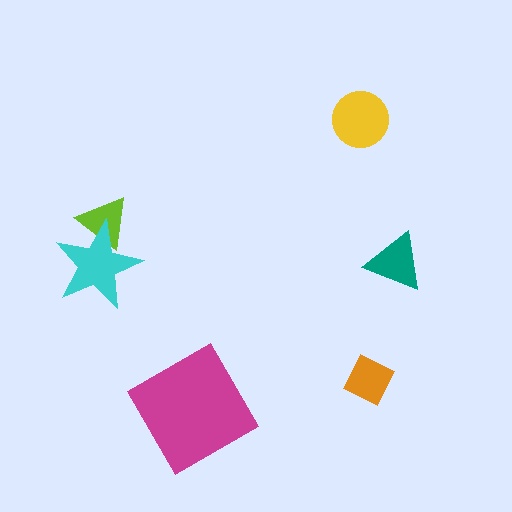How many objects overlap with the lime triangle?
1 object overlaps with the lime triangle.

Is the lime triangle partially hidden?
Yes, it is partially covered by another shape.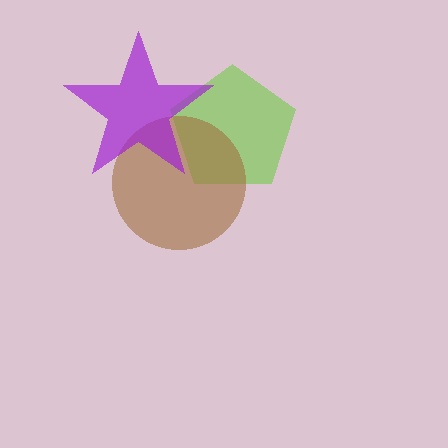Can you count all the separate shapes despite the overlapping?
Yes, there are 3 separate shapes.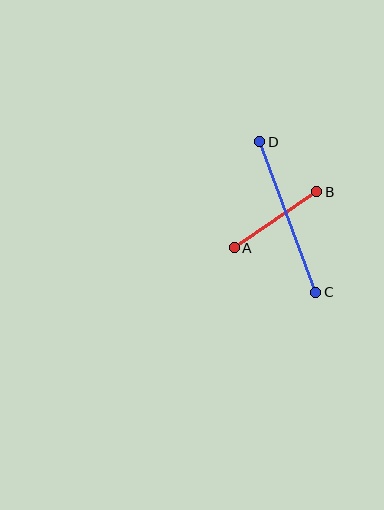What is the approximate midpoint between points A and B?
The midpoint is at approximately (275, 220) pixels.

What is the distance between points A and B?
The distance is approximately 100 pixels.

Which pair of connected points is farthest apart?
Points C and D are farthest apart.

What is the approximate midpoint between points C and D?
The midpoint is at approximately (288, 217) pixels.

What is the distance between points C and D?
The distance is approximately 161 pixels.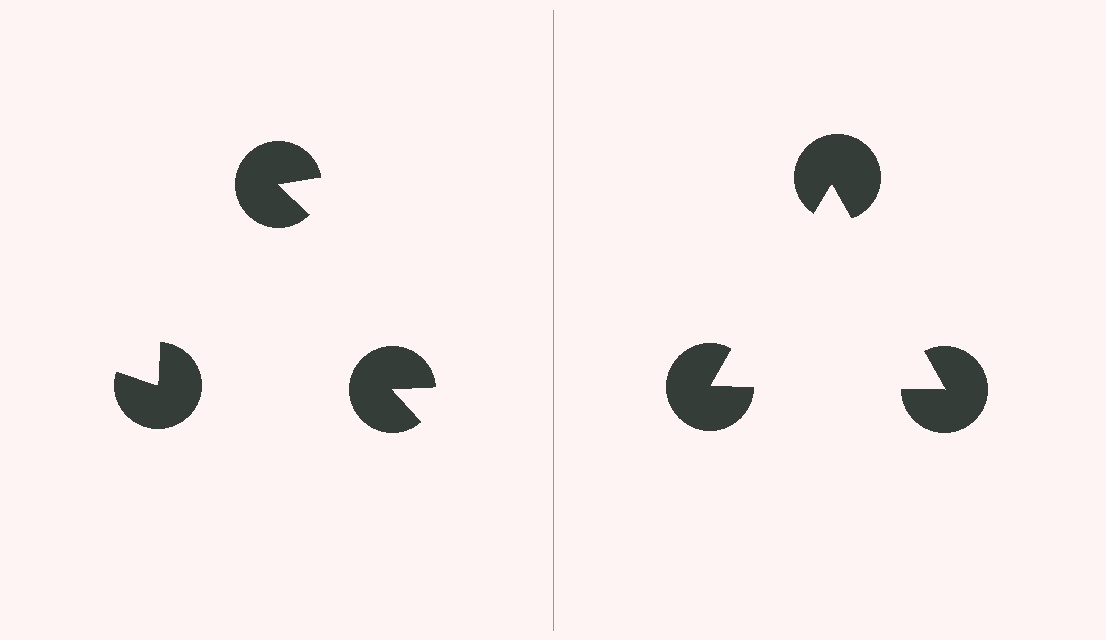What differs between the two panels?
The pac-man discs are positioned identically on both sides; only the wedge orientations differ. On the right they align to a triangle; on the left they are misaligned.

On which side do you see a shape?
An illusory triangle appears on the right side. On the left side the wedge cuts are rotated, so no coherent shape forms.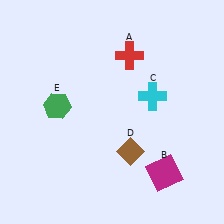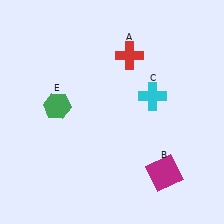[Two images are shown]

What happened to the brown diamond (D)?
The brown diamond (D) was removed in Image 2. It was in the bottom-right area of Image 1.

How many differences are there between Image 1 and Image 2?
There is 1 difference between the two images.